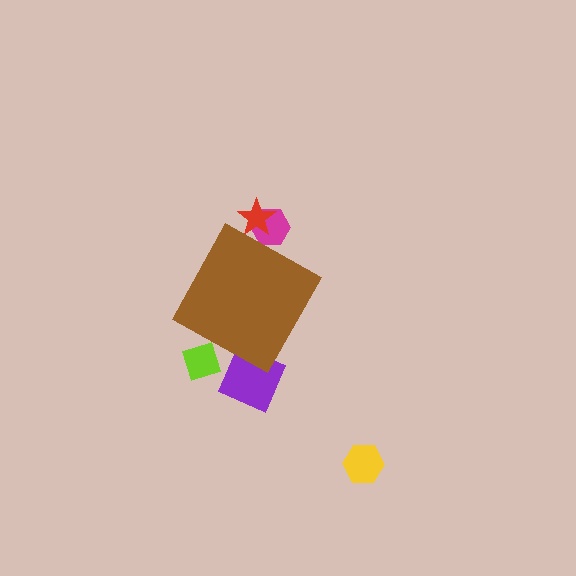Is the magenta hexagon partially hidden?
Yes, the magenta hexagon is partially hidden behind the brown diamond.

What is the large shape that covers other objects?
A brown diamond.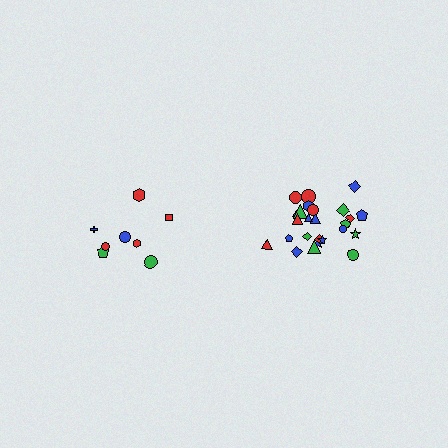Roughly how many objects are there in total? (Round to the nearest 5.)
Roughly 35 objects in total.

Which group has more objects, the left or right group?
The right group.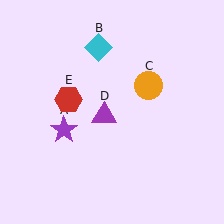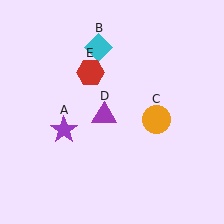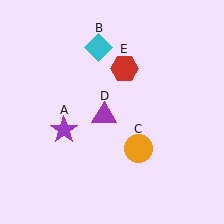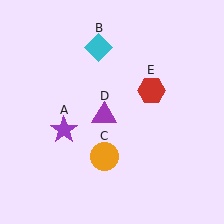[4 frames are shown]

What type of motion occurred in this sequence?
The orange circle (object C), red hexagon (object E) rotated clockwise around the center of the scene.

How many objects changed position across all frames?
2 objects changed position: orange circle (object C), red hexagon (object E).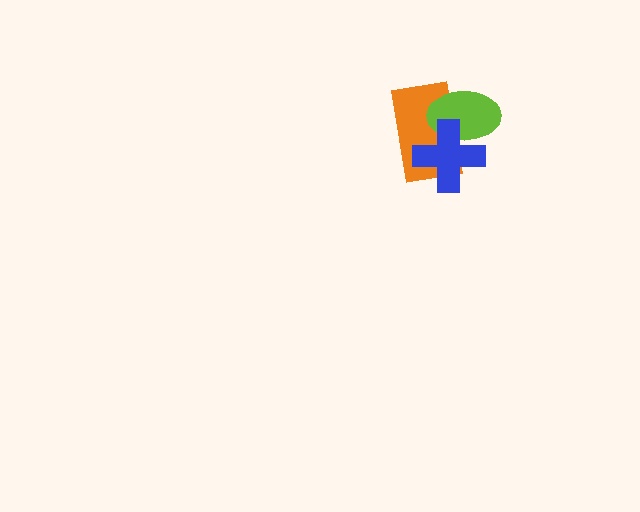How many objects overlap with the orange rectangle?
2 objects overlap with the orange rectangle.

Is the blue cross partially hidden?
No, no other shape covers it.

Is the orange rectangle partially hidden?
Yes, it is partially covered by another shape.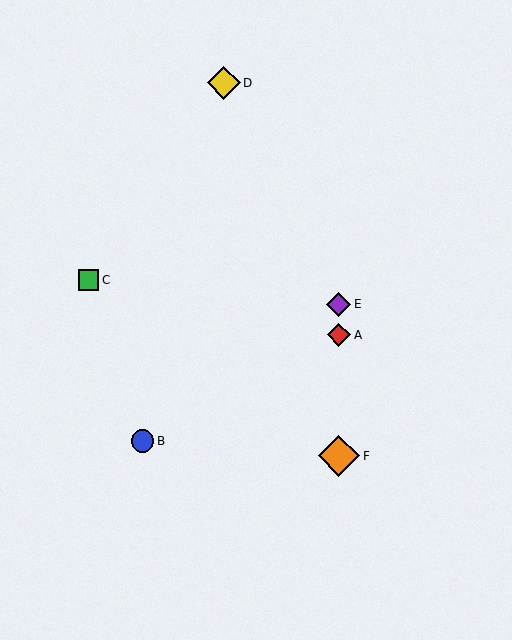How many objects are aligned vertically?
3 objects (A, E, F) are aligned vertically.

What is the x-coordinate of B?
Object B is at x≈143.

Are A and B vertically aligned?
No, A is at x≈339 and B is at x≈143.